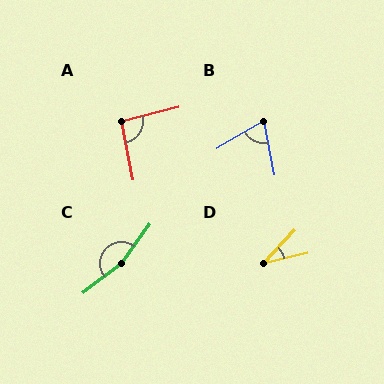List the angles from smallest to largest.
D (34°), B (71°), A (93°), C (165°).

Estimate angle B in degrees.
Approximately 71 degrees.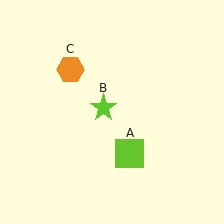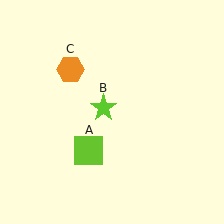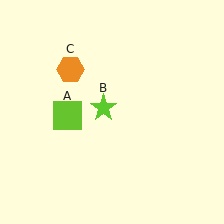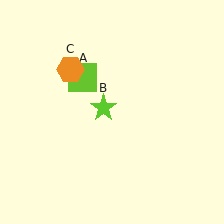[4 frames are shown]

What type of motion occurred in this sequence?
The lime square (object A) rotated clockwise around the center of the scene.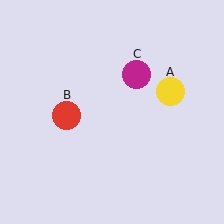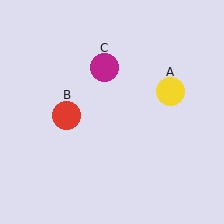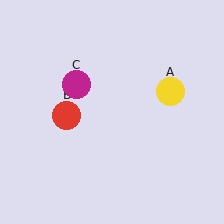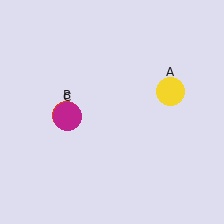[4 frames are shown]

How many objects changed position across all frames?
1 object changed position: magenta circle (object C).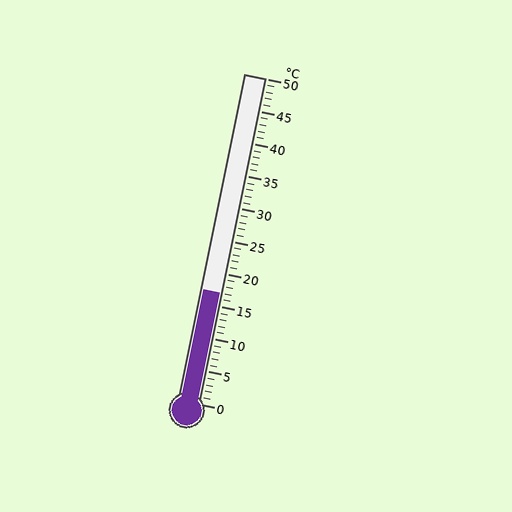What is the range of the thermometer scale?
The thermometer scale ranges from 0°C to 50°C.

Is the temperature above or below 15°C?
The temperature is above 15°C.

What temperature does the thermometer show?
The thermometer shows approximately 17°C.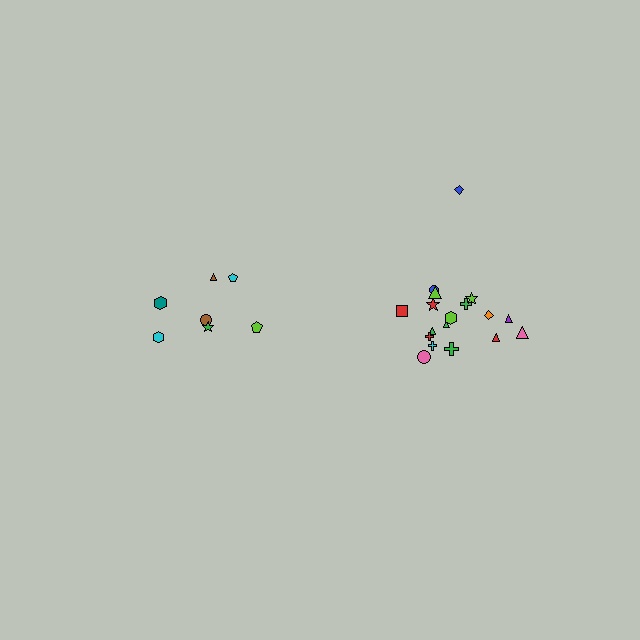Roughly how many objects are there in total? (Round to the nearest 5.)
Roughly 25 objects in total.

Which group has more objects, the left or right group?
The right group.